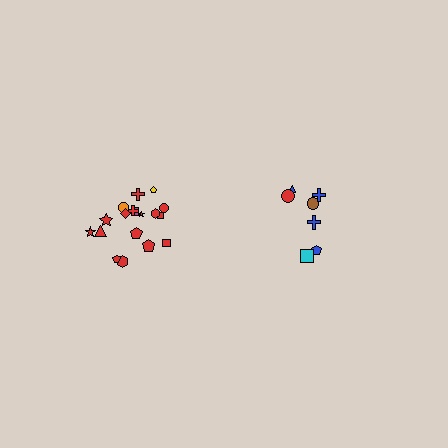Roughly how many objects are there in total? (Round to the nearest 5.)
Roughly 25 objects in total.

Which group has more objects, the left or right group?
The left group.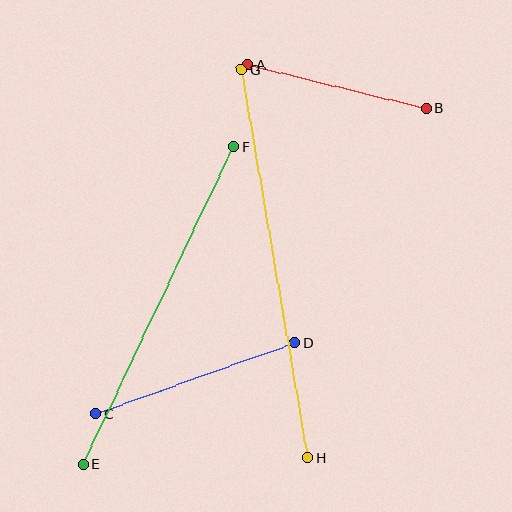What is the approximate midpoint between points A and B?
The midpoint is at approximately (338, 87) pixels.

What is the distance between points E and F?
The distance is approximately 351 pixels.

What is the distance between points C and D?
The distance is approximately 210 pixels.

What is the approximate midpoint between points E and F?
The midpoint is at approximately (158, 306) pixels.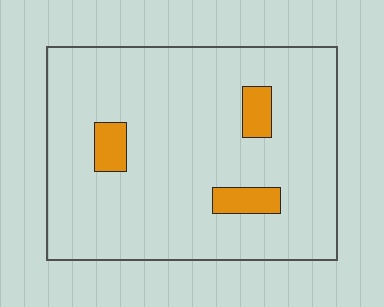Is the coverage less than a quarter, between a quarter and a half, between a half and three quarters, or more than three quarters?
Less than a quarter.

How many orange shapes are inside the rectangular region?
3.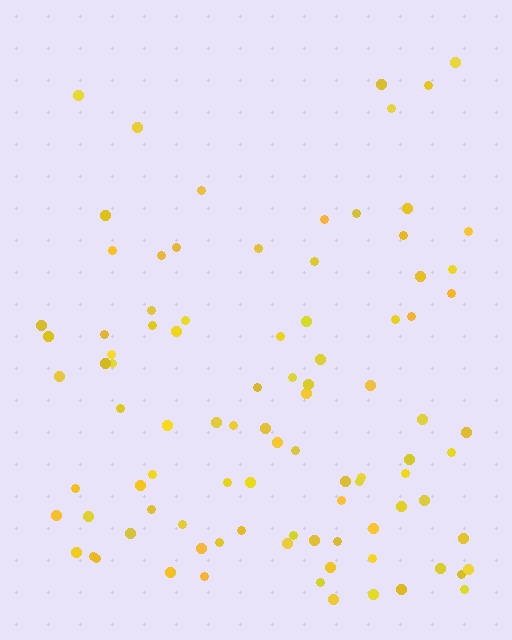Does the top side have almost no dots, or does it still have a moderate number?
Still a moderate number, just noticeably fewer than the bottom.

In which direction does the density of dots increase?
From top to bottom, with the bottom side densest.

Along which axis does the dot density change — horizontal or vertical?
Vertical.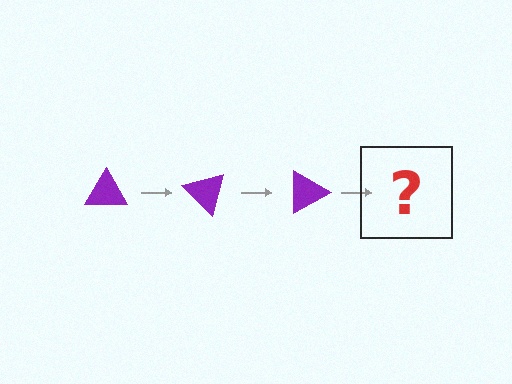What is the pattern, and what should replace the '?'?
The pattern is that the triangle rotates 45 degrees each step. The '?' should be a purple triangle rotated 135 degrees.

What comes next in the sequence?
The next element should be a purple triangle rotated 135 degrees.